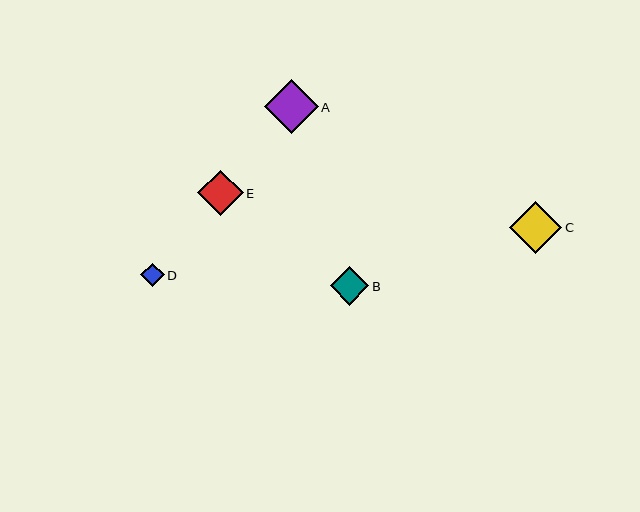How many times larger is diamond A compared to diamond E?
Diamond A is approximately 1.2 times the size of diamond E.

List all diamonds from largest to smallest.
From largest to smallest: A, C, E, B, D.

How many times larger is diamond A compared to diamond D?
Diamond A is approximately 2.3 times the size of diamond D.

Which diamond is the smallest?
Diamond D is the smallest with a size of approximately 23 pixels.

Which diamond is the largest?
Diamond A is the largest with a size of approximately 54 pixels.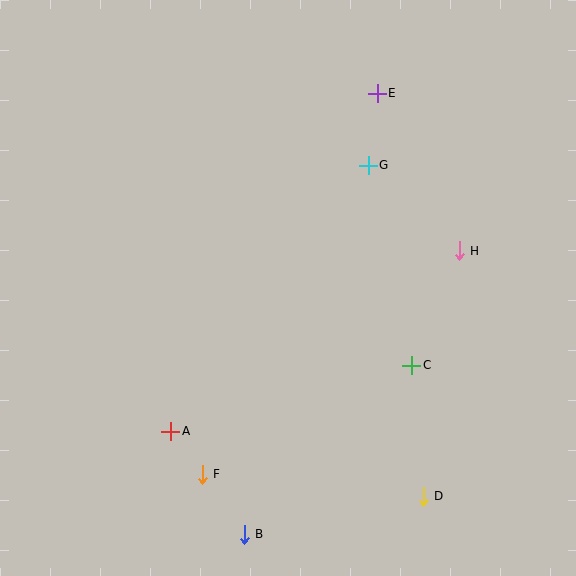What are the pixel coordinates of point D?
Point D is at (423, 496).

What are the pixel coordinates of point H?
Point H is at (459, 251).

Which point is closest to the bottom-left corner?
Point A is closest to the bottom-left corner.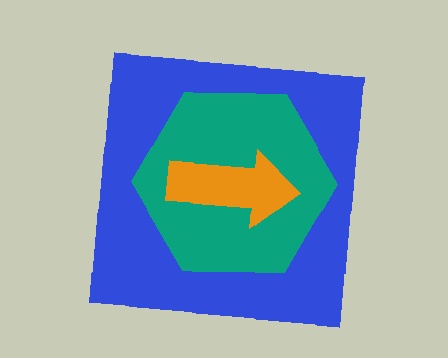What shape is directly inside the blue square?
The teal hexagon.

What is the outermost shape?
The blue square.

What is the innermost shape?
The orange arrow.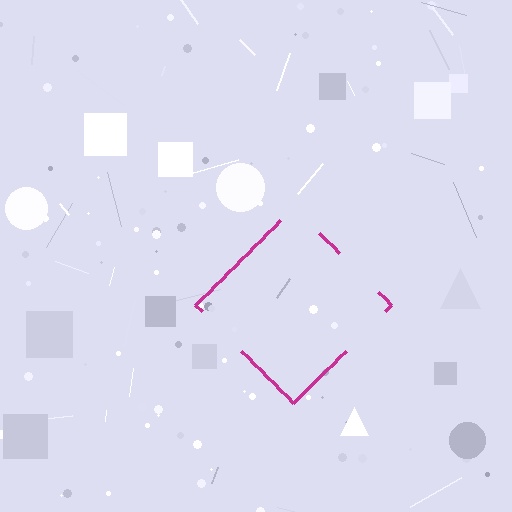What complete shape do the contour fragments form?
The contour fragments form a diamond.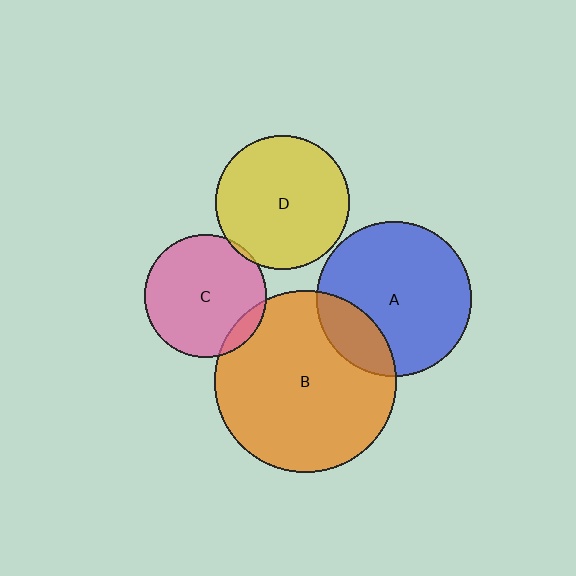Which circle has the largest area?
Circle B (orange).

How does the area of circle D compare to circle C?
Approximately 1.2 times.